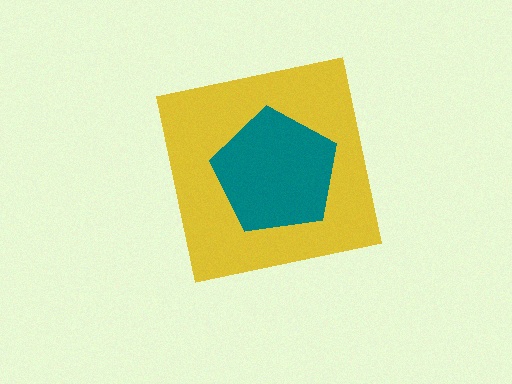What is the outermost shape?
The yellow square.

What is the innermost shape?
The teal pentagon.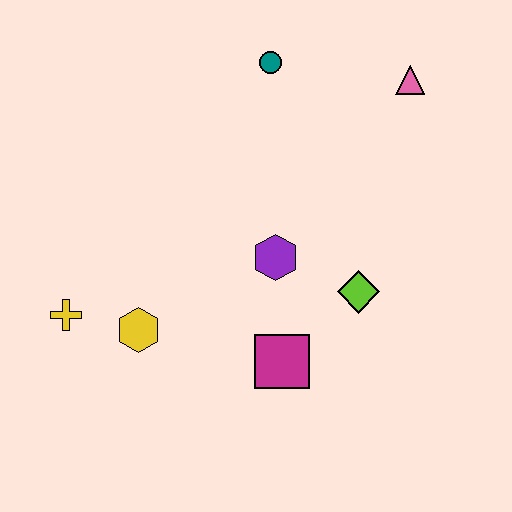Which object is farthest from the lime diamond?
The yellow cross is farthest from the lime diamond.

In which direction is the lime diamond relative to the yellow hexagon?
The lime diamond is to the right of the yellow hexagon.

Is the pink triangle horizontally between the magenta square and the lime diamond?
No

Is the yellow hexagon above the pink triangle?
No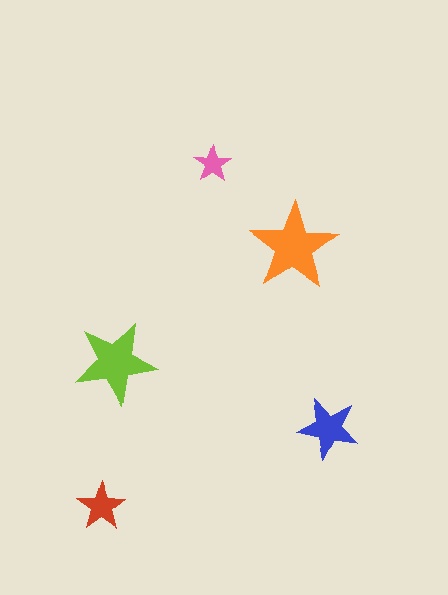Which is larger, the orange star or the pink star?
The orange one.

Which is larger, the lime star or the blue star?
The lime one.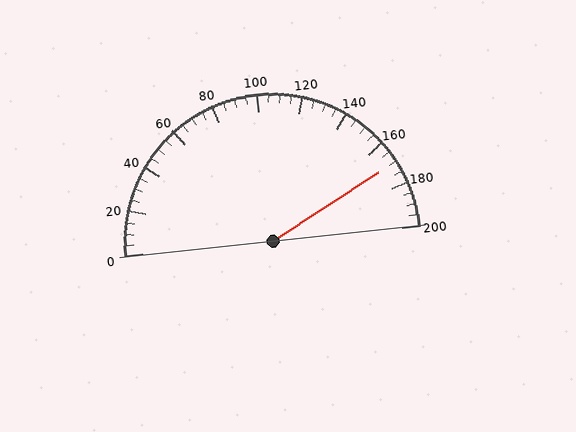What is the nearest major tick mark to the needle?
The nearest major tick mark is 160.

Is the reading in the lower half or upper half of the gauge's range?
The reading is in the upper half of the range (0 to 200).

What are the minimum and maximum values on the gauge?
The gauge ranges from 0 to 200.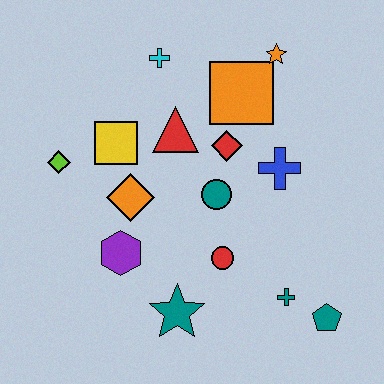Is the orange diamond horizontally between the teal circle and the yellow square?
Yes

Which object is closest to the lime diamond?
The yellow square is closest to the lime diamond.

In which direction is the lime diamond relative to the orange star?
The lime diamond is to the left of the orange star.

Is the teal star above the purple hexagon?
No